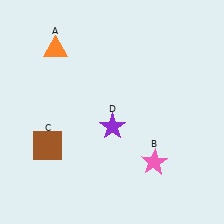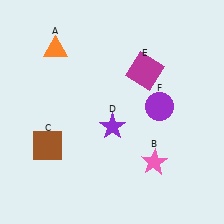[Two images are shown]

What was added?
A magenta square (E), a purple circle (F) were added in Image 2.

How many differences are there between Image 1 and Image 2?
There are 2 differences between the two images.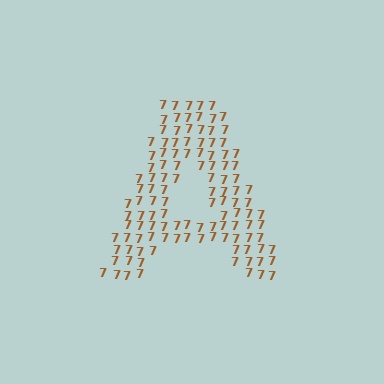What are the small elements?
The small elements are digit 7's.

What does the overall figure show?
The overall figure shows the letter A.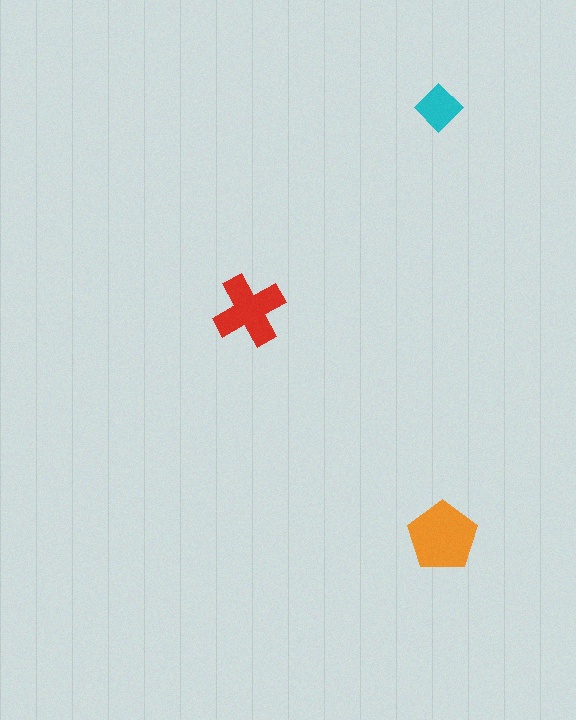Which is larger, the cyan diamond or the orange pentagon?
The orange pentagon.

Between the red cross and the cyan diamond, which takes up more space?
The red cross.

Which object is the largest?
The orange pentagon.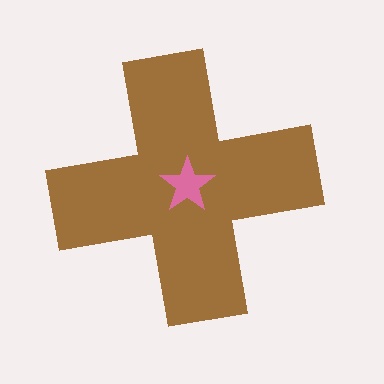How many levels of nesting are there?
2.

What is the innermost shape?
The pink star.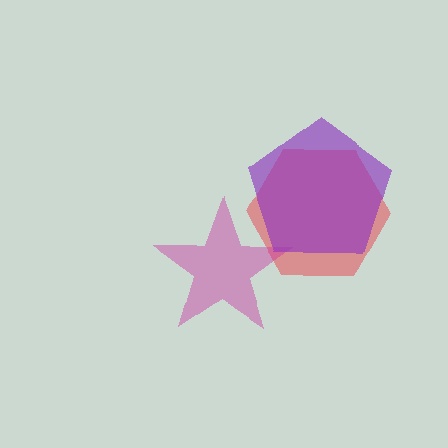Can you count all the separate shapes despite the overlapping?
Yes, there are 3 separate shapes.